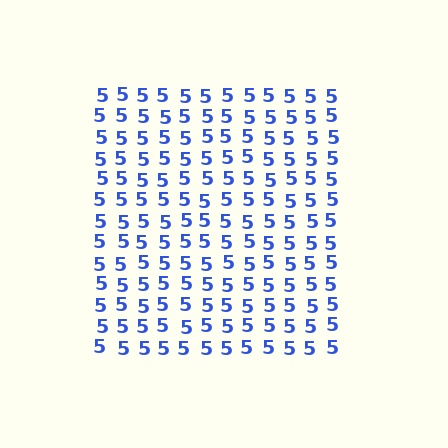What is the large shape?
The large shape is a square.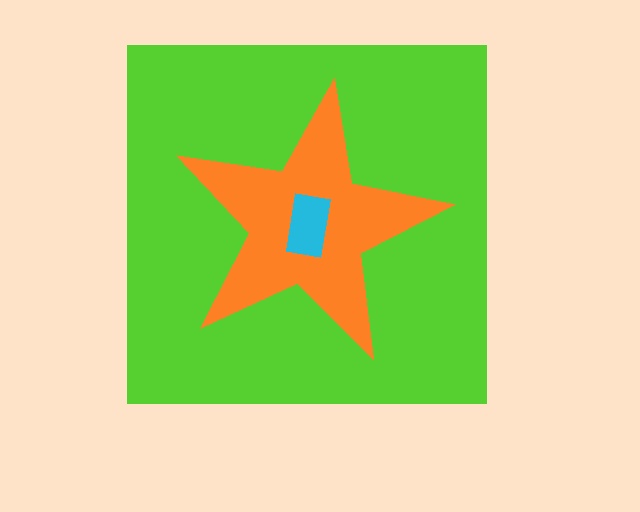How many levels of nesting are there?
3.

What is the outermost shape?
The lime square.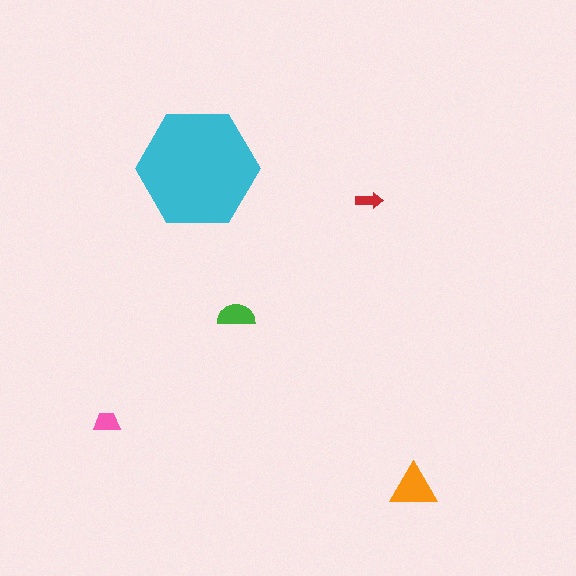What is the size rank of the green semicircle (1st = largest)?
3rd.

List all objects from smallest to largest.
The red arrow, the pink trapezoid, the green semicircle, the orange triangle, the cyan hexagon.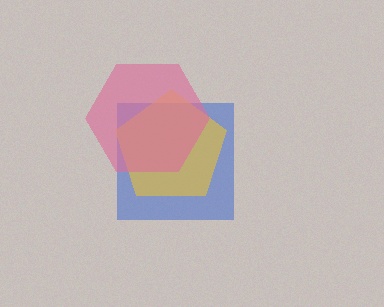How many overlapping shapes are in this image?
There are 3 overlapping shapes in the image.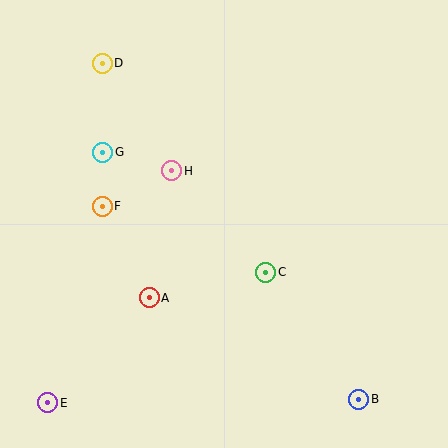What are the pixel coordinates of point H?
Point H is at (172, 171).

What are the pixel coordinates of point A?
Point A is at (149, 298).